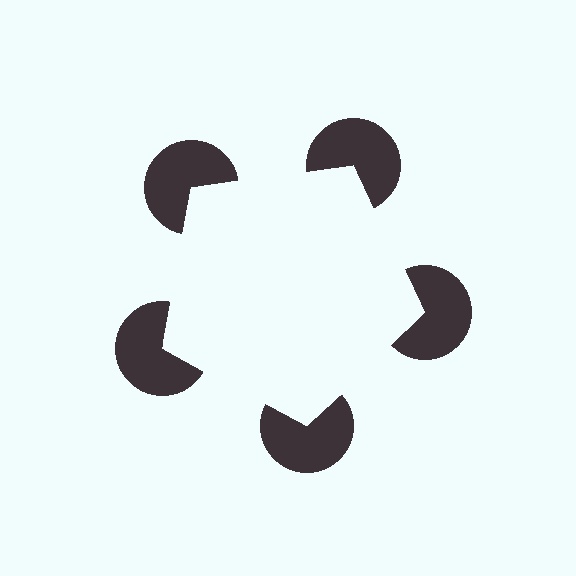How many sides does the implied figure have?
5 sides.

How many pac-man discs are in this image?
There are 5 — one at each vertex of the illusory pentagon.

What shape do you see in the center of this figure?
An illusory pentagon — its edges are inferred from the aligned wedge cuts in the pac-man discs, not physically drawn.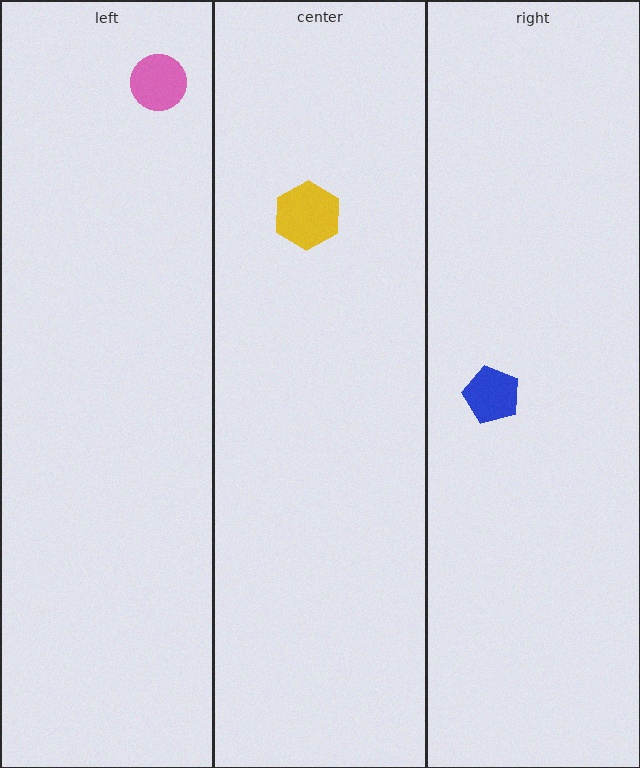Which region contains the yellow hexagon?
The center region.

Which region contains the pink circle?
The left region.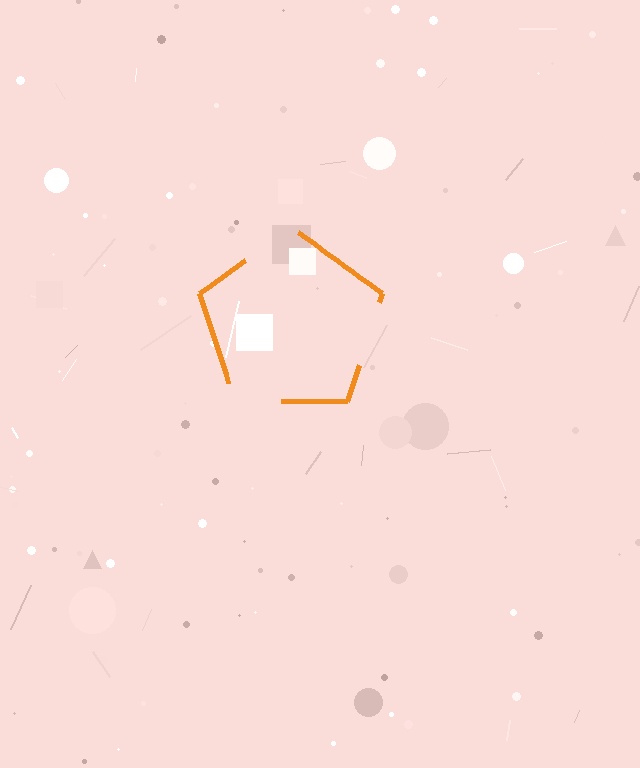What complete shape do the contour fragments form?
The contour fragments form a pentagon.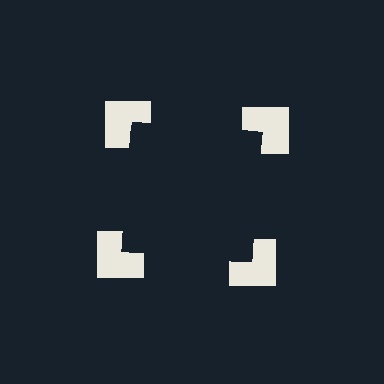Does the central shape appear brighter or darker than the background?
It typically appears slightly darker than the background, even though no actual brightness change is drawn.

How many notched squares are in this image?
There are 4 — one at each vertex of the illusory square.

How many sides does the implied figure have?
4 sides.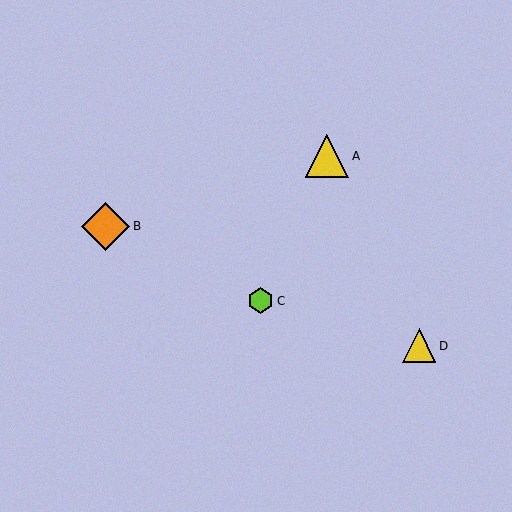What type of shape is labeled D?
Shape D is a yellow triangle.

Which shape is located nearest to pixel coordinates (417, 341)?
The yellow triangle (labeled D) at (419, 346) is nearest to that location.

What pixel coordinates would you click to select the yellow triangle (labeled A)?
Click at (327, 156) to select the yellow triangle A.